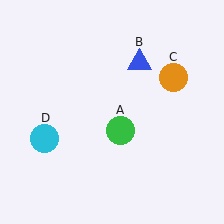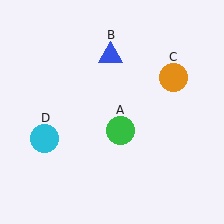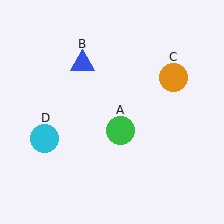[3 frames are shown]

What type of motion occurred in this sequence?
The blue triangle (object B) rotated counterclockwise around the center of the scene.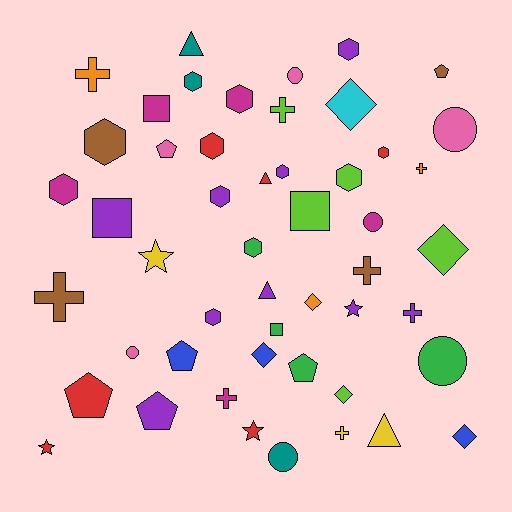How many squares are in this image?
There are 4 squares.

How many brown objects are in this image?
There are 4 brown objects.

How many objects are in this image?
There are 50 objects.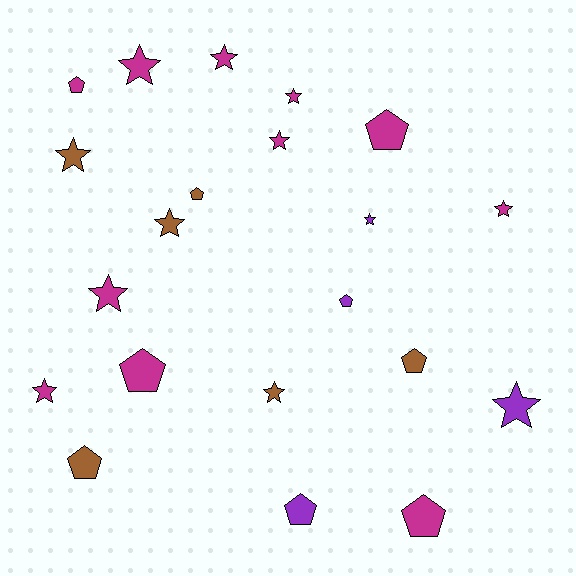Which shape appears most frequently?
Star, with 12 objects.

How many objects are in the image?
There are 21 objects.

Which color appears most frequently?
Magenta, with 11 objects.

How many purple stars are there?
There are 2 purple stars.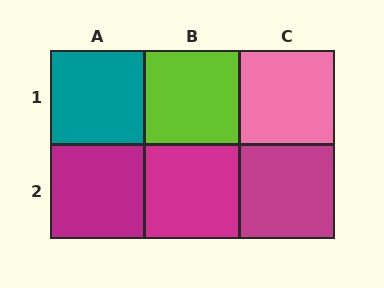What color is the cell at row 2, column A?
Magenta.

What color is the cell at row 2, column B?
Magenta.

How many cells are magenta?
3 cells are magenta.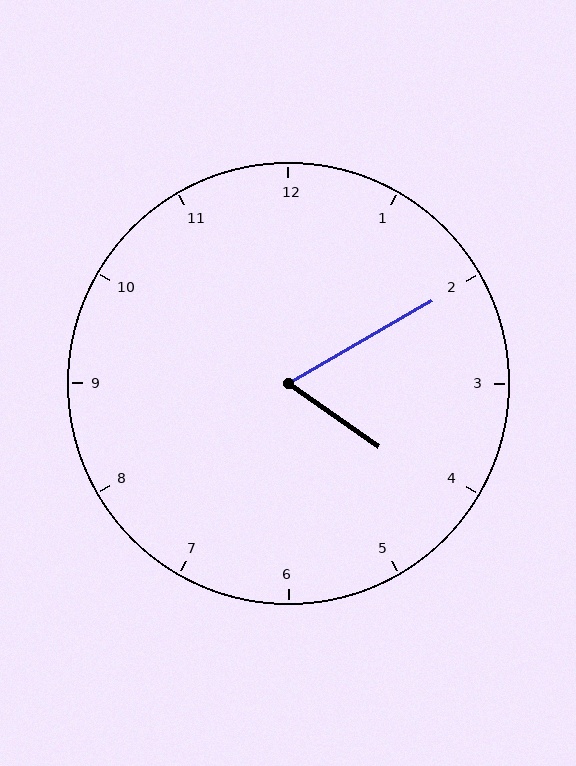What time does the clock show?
4:10.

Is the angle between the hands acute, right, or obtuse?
It is acute.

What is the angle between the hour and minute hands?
Approximately 65 degrees.